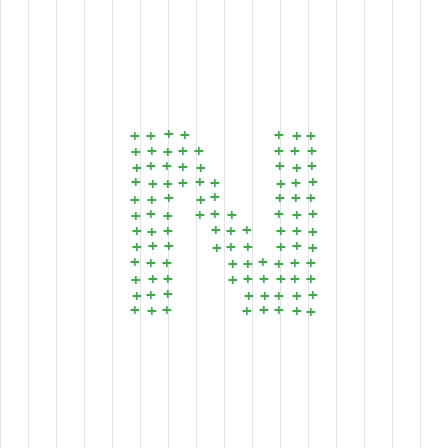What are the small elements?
The small elements are plus signs.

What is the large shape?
The large shape is the letter N.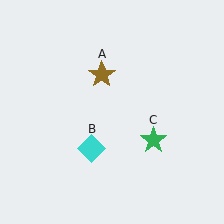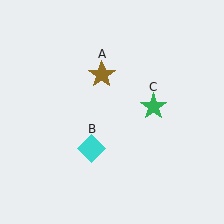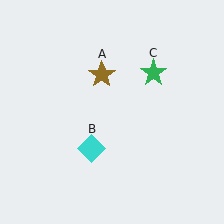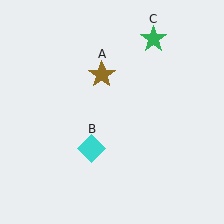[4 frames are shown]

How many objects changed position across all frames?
1 object changed position: green star (object C).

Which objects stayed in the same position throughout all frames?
Brown star (object A) and cyan diamond (object B) remained stationary.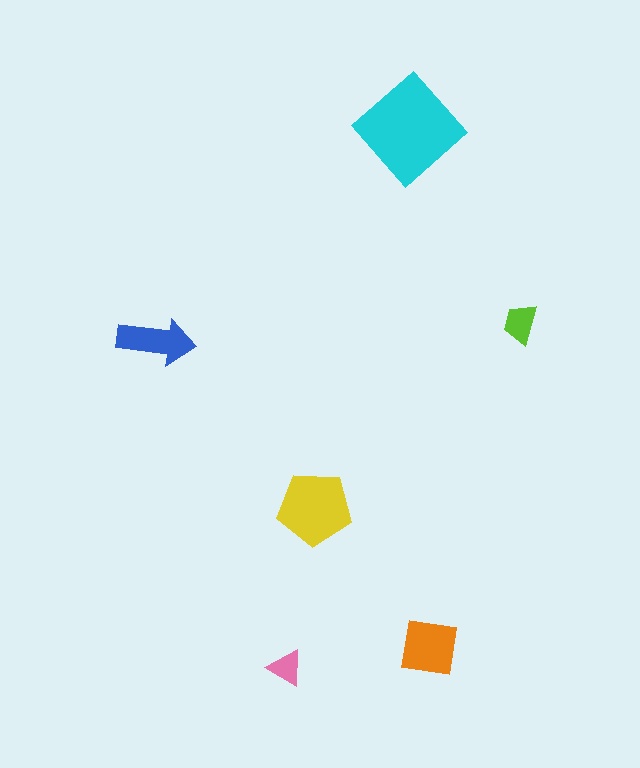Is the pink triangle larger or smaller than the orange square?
Smaller.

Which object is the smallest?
The pink triangle.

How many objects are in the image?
There are 6 objects in the image.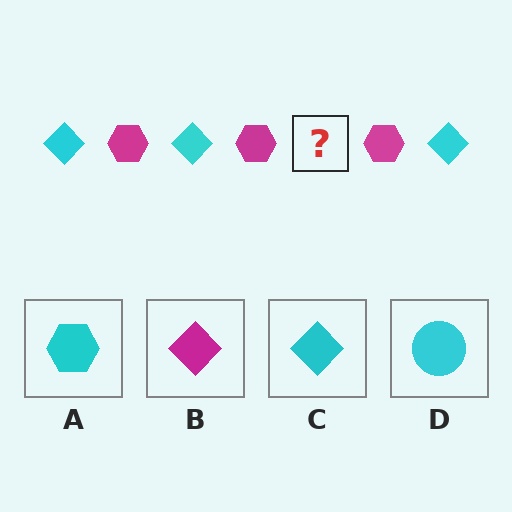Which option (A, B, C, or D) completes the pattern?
C.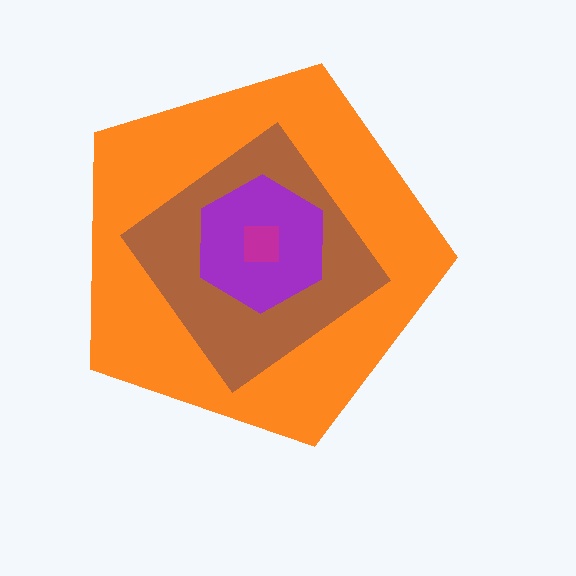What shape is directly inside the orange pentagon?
The brown diamond.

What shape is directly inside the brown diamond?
The purple hexagon.